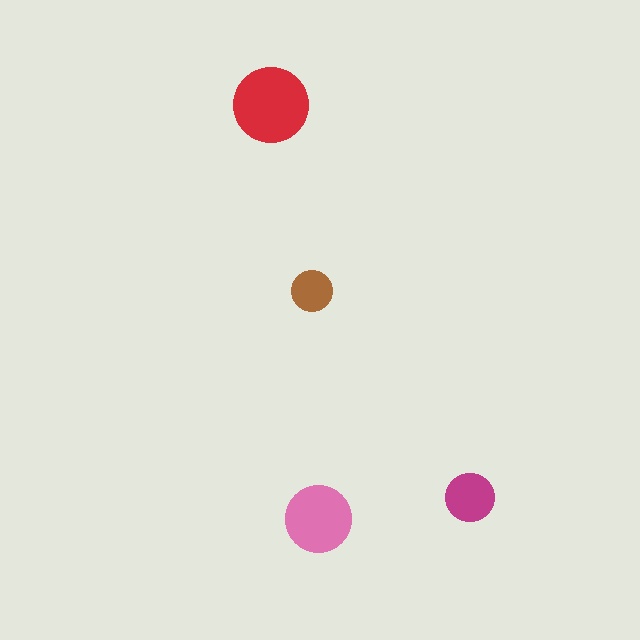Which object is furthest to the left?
The red circle is leftmost.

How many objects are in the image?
There are 4 objects in the image.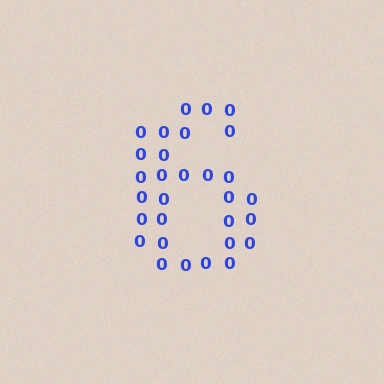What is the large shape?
The large shape is the digit 6.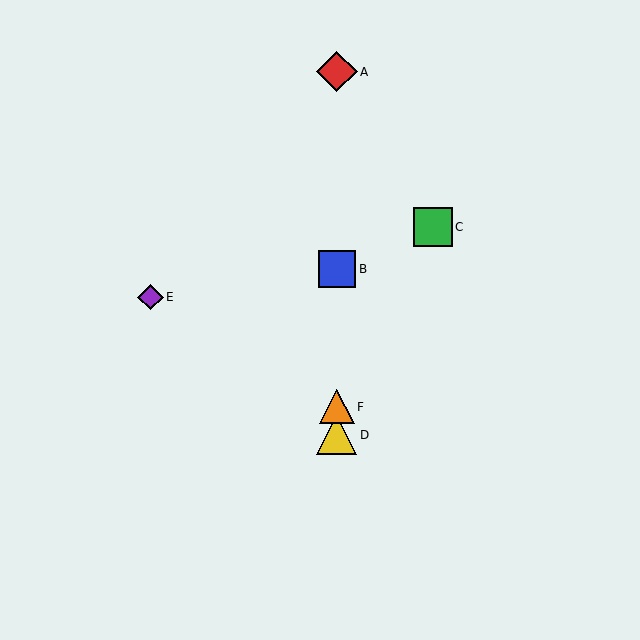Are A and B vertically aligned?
Yes, both are at x≈337.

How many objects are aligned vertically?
4 objects (A, B, D, F) are aligned vertically.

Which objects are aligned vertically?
Objects A, B, D, F are aligned vertically.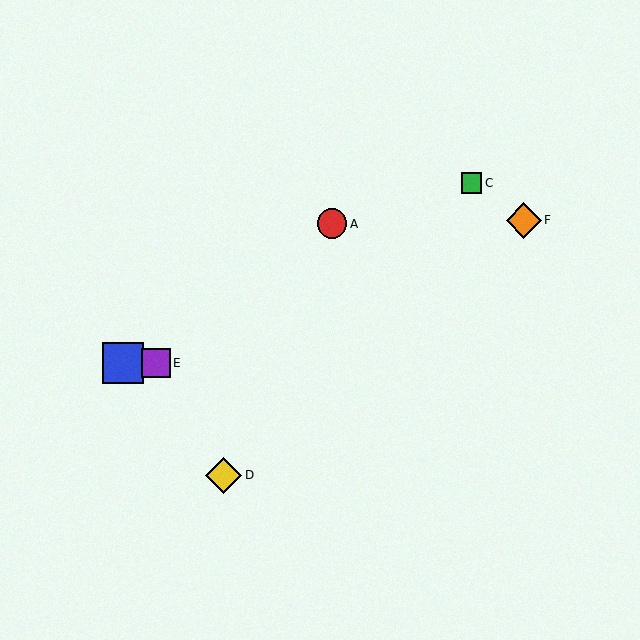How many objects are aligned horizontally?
2 objects (B, E) are aligned horizontally.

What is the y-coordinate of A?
Object A is at y≈224.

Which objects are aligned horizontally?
Objects B, E are aligned horizontally.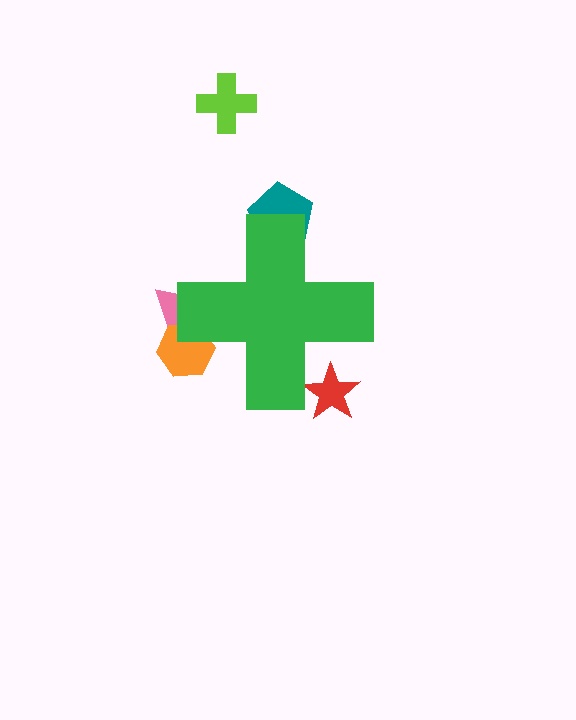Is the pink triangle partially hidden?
Yes, the pink triangle is partially hidden behind the green cross.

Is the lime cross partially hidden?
No, the lime cross is fully visible.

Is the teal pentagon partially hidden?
Yes, the teal pentagon is partially hidden behind the green cross.